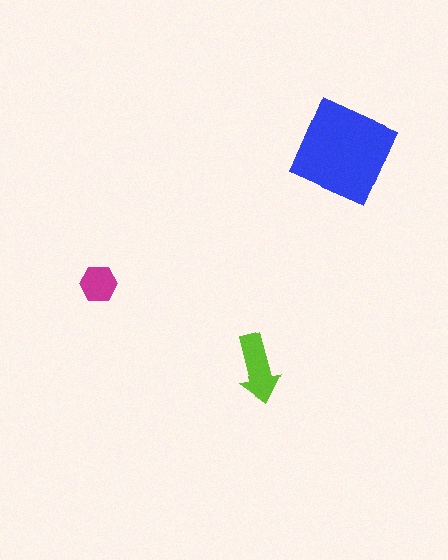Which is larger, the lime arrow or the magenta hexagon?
The lime arrow.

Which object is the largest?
The blue square.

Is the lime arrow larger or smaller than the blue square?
Smaller.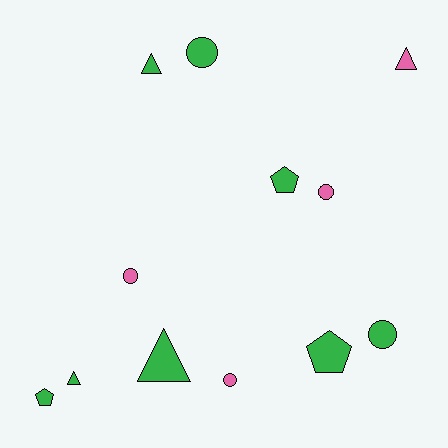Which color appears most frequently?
Green, with 8 objects.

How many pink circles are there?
There are 3 pink circles.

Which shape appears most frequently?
Circle, with 5 objects.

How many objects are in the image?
There are 12 objects.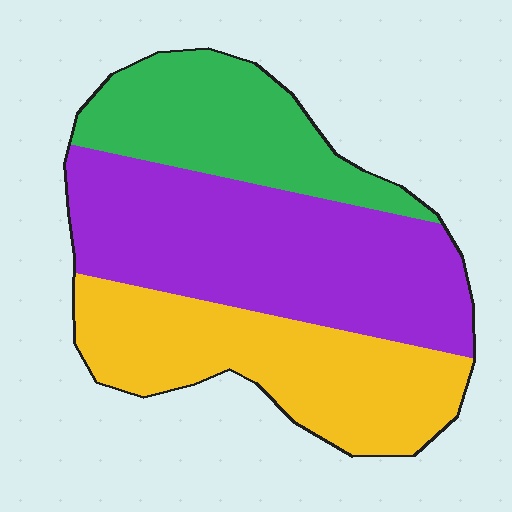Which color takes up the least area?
Green, at roughly 25%.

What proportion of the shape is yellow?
Yellow takes up between a sixth and a third of the shape.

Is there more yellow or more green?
Yellow.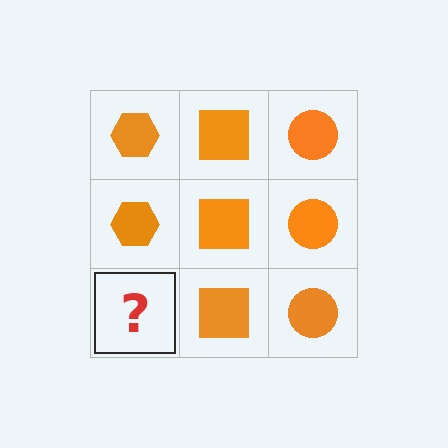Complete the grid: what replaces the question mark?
The question mark should be replaced with an orange hexagon.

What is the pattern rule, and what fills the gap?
The rule is that each column has a consistent shape. The gap should be filled with an orange hexagon.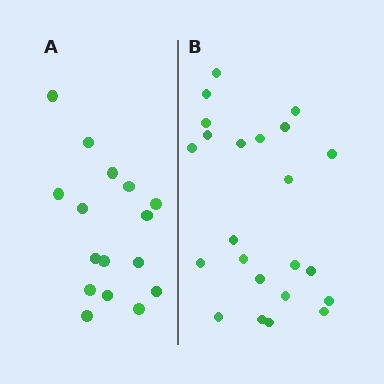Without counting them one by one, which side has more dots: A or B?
Region B (the right region) has more dots.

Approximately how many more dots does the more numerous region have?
Region B has roughly 8 or so more dots than region A.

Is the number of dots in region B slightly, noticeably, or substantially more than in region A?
Region B has noticeably more, but not dramatically so. The ratio is roughly 1.4 to 1.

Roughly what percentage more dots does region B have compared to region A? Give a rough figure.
About 45% more.